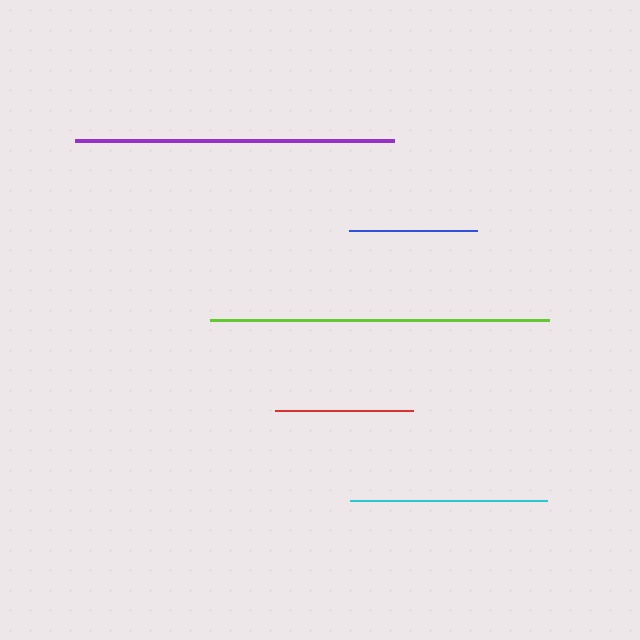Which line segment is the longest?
The lime line is the longest at approximately 340 pixels.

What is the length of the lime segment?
The lime segment is approximately 340 pixels long.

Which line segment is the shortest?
The blue line is the shortest at approximately 128 pixels.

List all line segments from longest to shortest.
From longest to shortest: lime, purple, cyan, red, blue.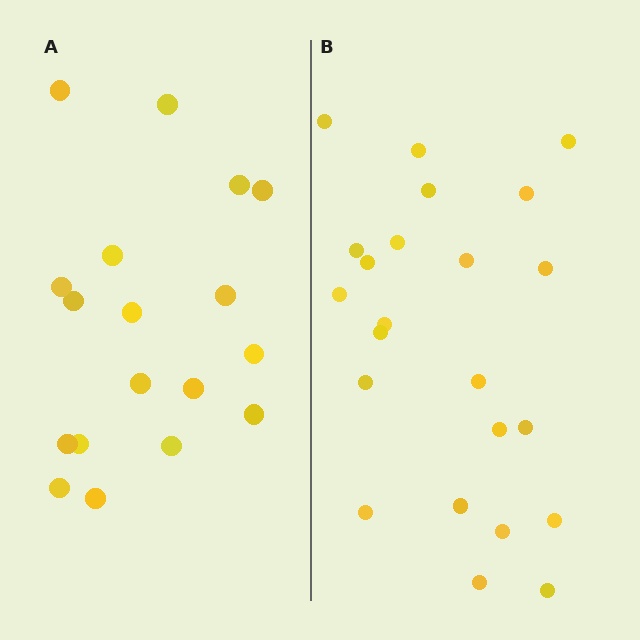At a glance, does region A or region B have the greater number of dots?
Region B (the right region) has more dots.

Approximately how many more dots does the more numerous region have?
Region B has about 5 more dots than region A.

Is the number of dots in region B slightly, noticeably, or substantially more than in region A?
Region B has noticeably more, but not dramatically so. The ratio is roughly 1.3 to 1.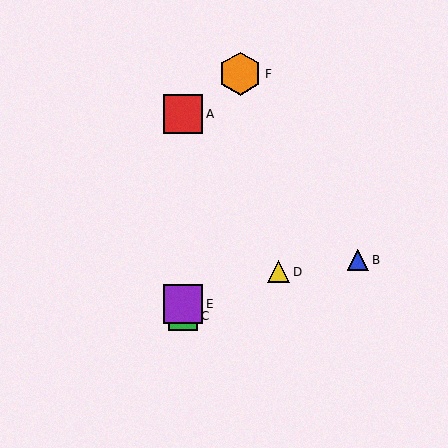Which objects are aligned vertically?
Objects A, C, E are aligned vertically.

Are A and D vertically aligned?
No, A is at x≈183 and D is at x≈279.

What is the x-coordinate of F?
Object F is at x≈240.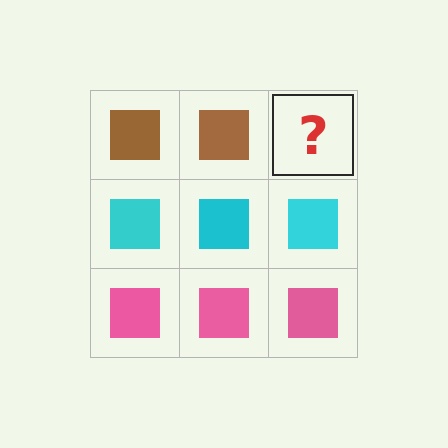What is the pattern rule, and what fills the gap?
The rule is that each row has a consistent color. The gap should be filled with a brown square.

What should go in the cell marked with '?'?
The missing cell should contain a brown square.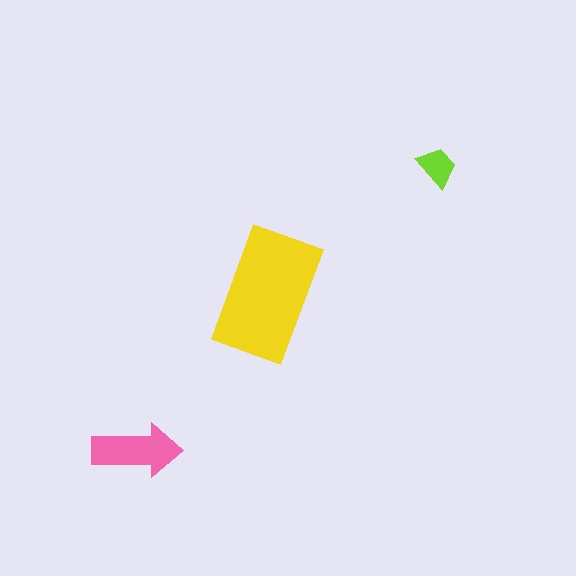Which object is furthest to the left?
The pink arrow is leftmost.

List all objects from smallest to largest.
The lime trapezoid, the pink arrow, the yellow rectangle.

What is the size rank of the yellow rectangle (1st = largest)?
1st.